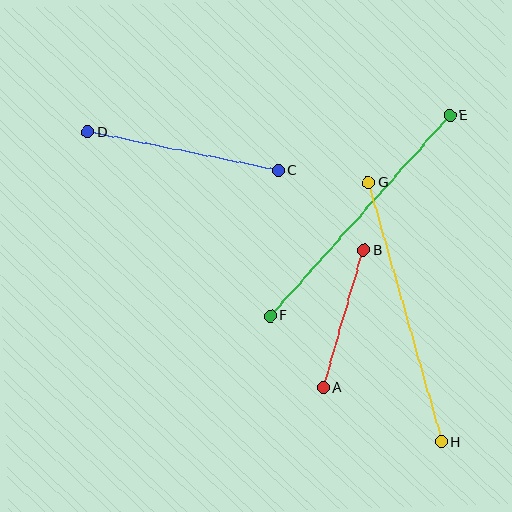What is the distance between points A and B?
The distance is approximately 143 pixels.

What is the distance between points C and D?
The distance is approximately 194 pixels.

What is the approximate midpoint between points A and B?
The midpoint is at approximately (343, 319) pixels.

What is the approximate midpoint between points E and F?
The midpoint is at approximately (360, 216) pixels.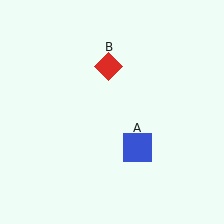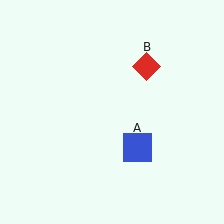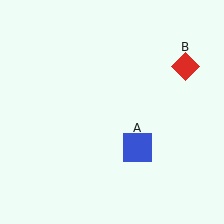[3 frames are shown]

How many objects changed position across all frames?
1 object changed position: red diamond (object B).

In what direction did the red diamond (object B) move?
The red diamond (object B) moved right.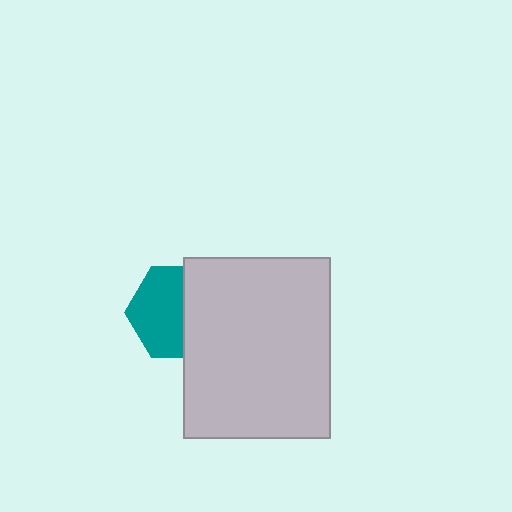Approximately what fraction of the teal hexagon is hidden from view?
Roughly 42% of the teal hexagon is hidden behind the light gray rectangle.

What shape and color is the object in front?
The object in front is a light gray rectangle.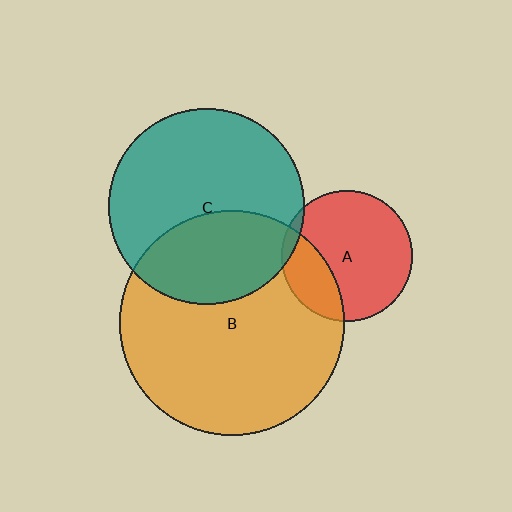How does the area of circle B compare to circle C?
Approximately 1.3 times.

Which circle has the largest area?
Circle B (orange).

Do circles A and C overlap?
Yes.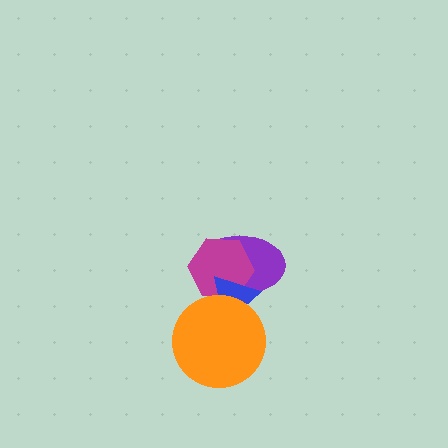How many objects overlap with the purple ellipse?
3 objects overlap with the purple ellipse.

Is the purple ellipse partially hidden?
Yes, it is partially covered by another shape.